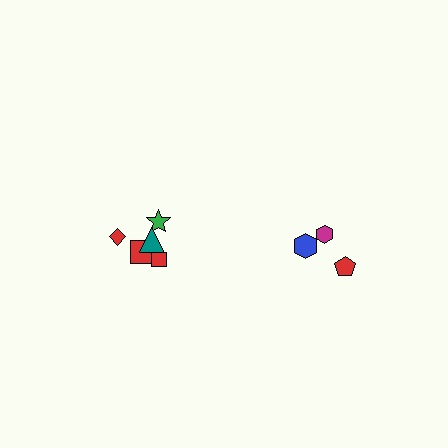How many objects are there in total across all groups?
There are 8 objects.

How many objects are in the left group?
There are 5 objects.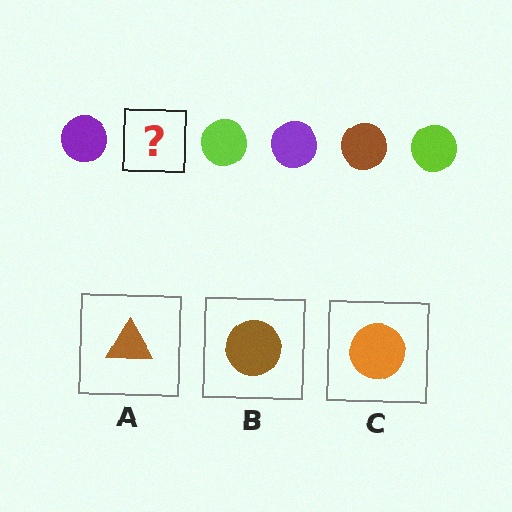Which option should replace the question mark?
Option B.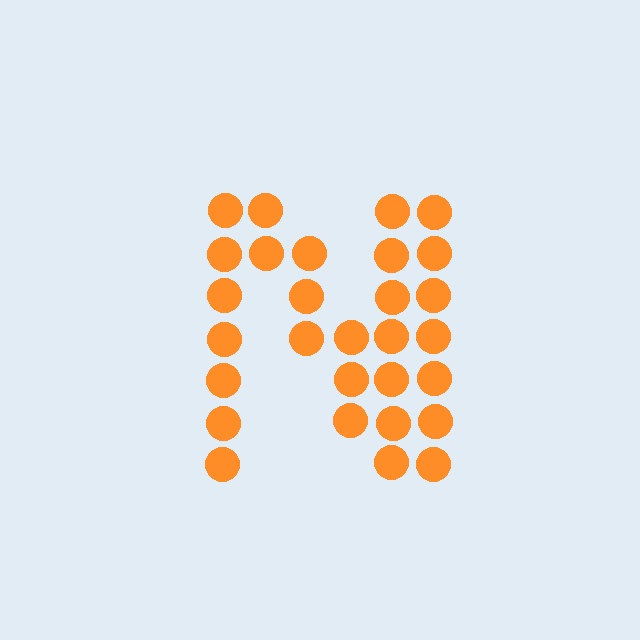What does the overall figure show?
The overall figure shows the letter N.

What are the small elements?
The small elements are circles.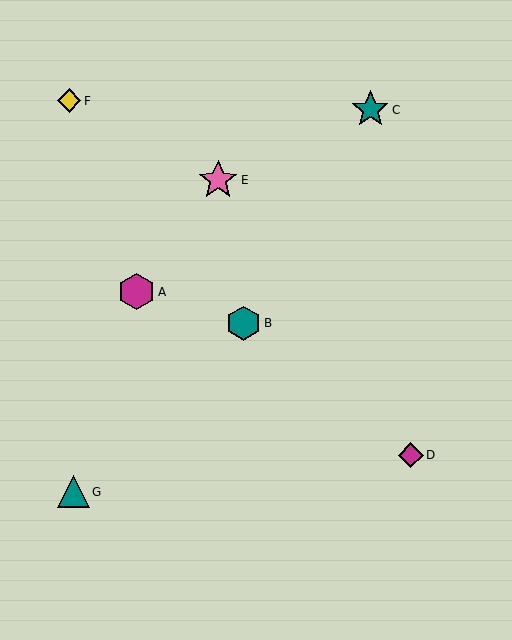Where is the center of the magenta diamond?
The center of the magenta diamond is at (411, 455).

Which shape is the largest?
The pink star (labeled E) is the largest.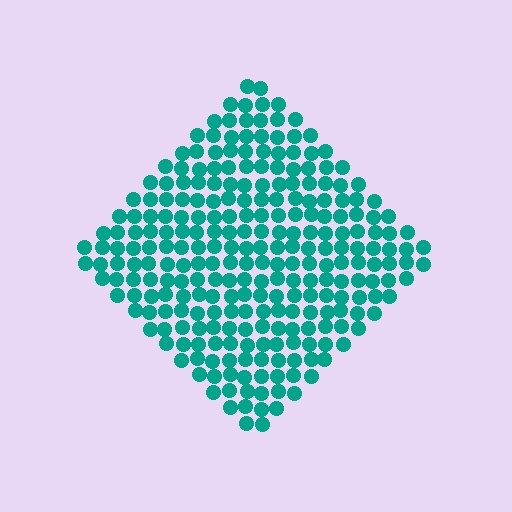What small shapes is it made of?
It is made of small circles.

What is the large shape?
The large shape is a diamond.